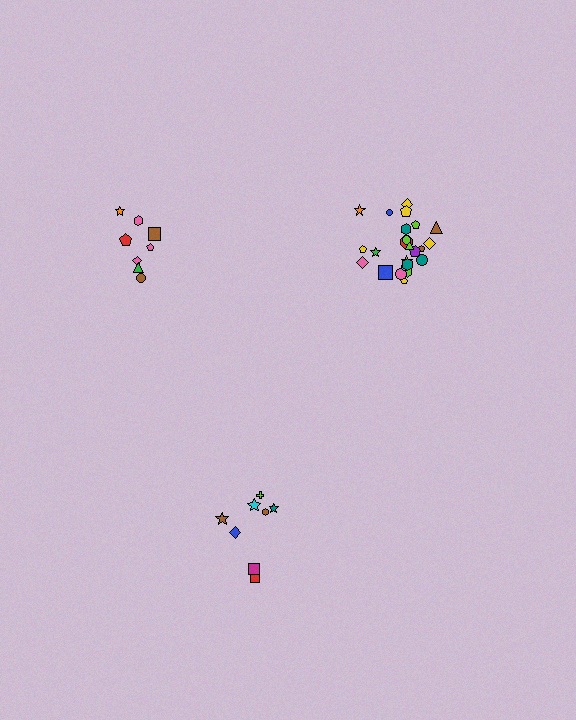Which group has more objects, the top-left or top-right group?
The top-right group.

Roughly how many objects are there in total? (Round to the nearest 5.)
Roughly 40 objects in total.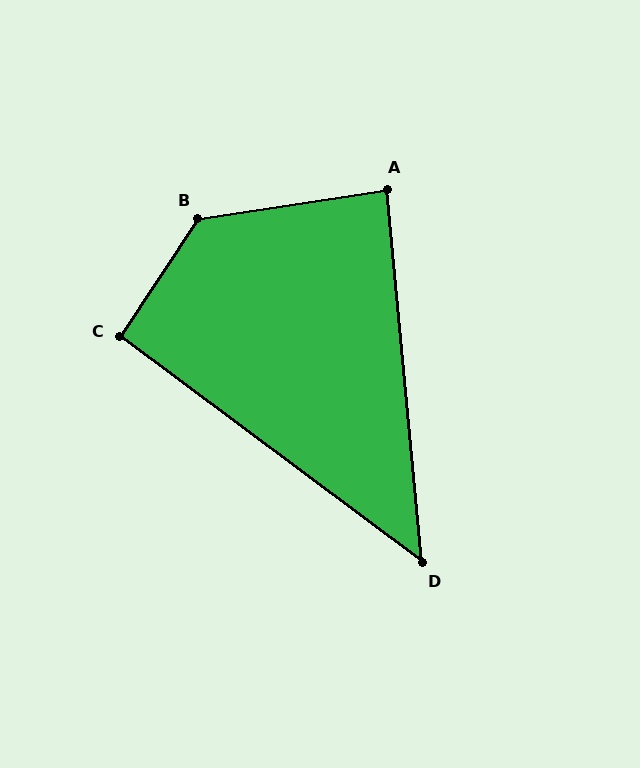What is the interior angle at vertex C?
Approximately 93 degrees (approximately right).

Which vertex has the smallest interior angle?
D, at approximately 48 degrees.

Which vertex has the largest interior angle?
B, at approximately 132 degrees.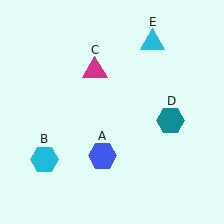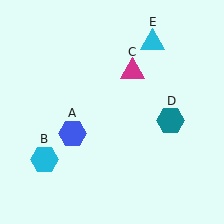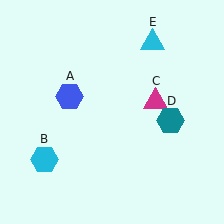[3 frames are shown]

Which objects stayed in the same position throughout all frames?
Cyan hexagon (object B) and teal hexagon (object D) and cyan triangle (object E) remained stationary.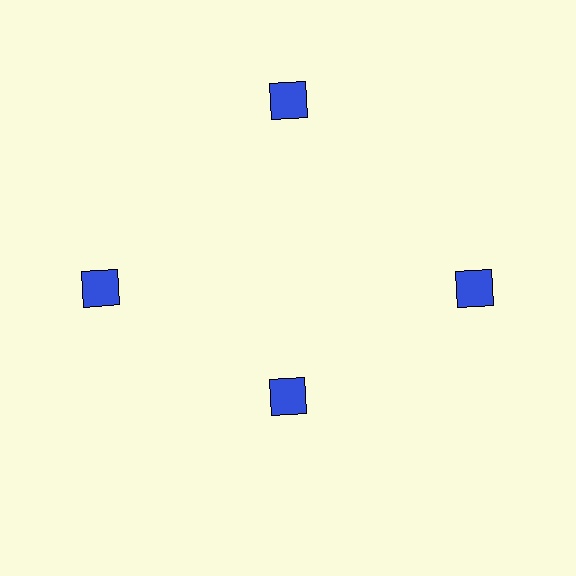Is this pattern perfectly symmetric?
No. The 4 blue squares are arranged in a ring, but one element near the 6 o'clock position is pulled inward toward the center, breaking the 4-fold rotational symmetry.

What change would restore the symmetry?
The symmetry would be restored by moving it outward, back onto the ring so that all 4 squares sit at equal angles and equal distance from the center.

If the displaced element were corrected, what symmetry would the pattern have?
It would have 4-fold rotational symmetry — the pattern would map onto itself every 90 degrees.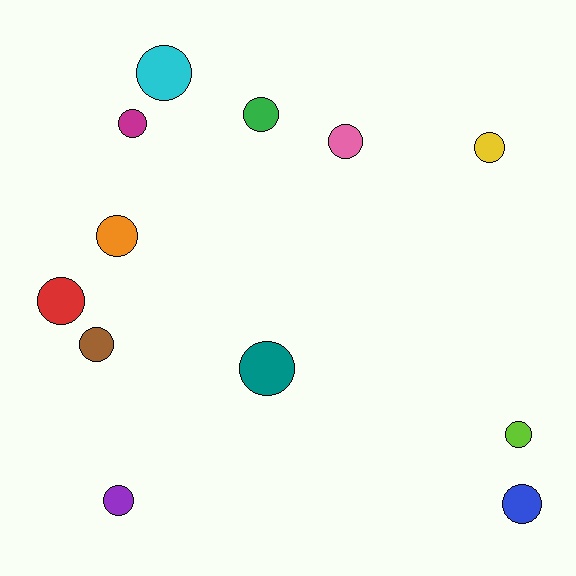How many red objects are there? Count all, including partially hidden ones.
There is 1 red object.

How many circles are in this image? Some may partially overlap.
There are 12 circles.